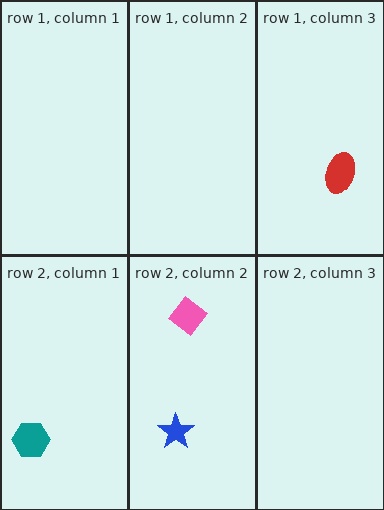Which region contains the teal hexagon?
The row 2, column 1 region.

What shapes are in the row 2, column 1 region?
The teal hexagon.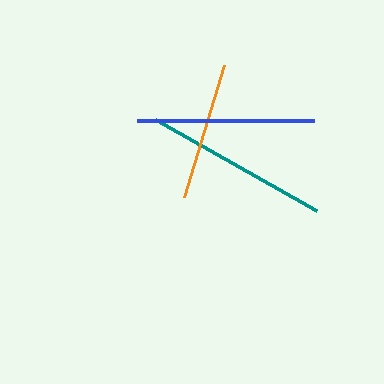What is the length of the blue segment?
The blue segment is approximately 177 pixels long.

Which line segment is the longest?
The teal line is the longest at approximately 185 pixels.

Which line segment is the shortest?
The orange line is the shortest at approximately 138 pixels.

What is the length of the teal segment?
The teal segment is approximately 185 pixels long.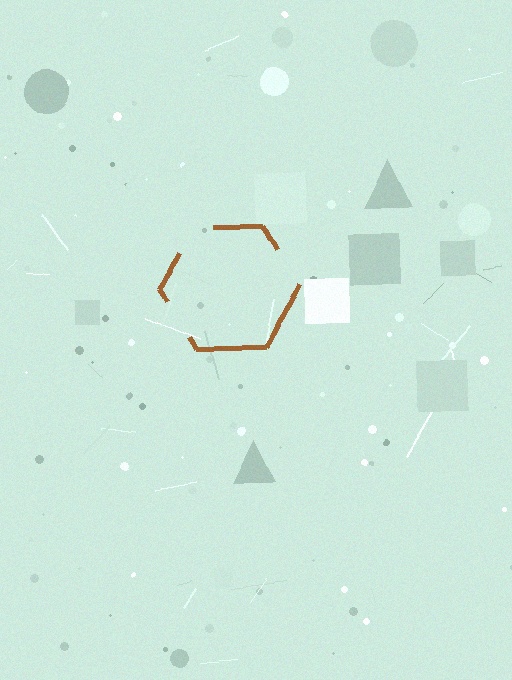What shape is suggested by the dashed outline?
The dashed outline suggests a hexagon.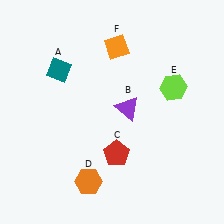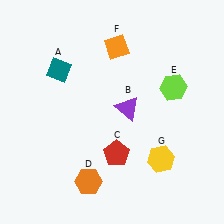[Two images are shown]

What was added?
A yellow hexagon (G) was added in Image 2.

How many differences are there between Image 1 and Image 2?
There is 1 difference between the two images.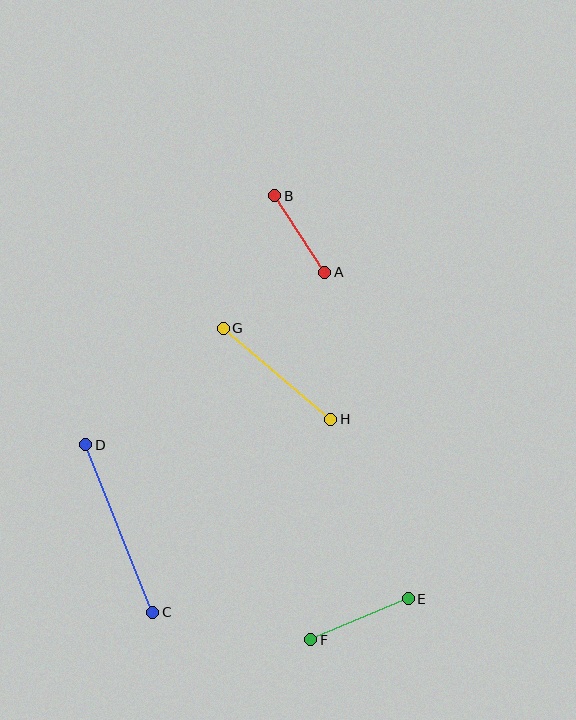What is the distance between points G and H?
The distance is approximately 141 pixels.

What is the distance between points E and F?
The distance is approximately 106 pixels.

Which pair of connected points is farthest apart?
Points C and D are farthest apart.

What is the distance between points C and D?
The distance is approximately 180 pixels.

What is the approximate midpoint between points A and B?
The midpoint is at approximately (300, 234) pixels.